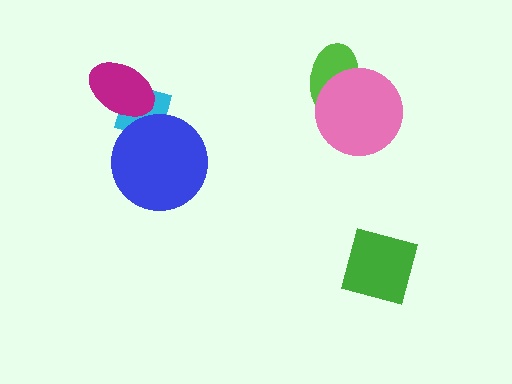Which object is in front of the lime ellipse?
The pink circle is in front of the lime ellipse.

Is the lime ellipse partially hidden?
Yes, it is partially covered by another shape.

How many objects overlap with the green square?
0 objects overlap with the green square.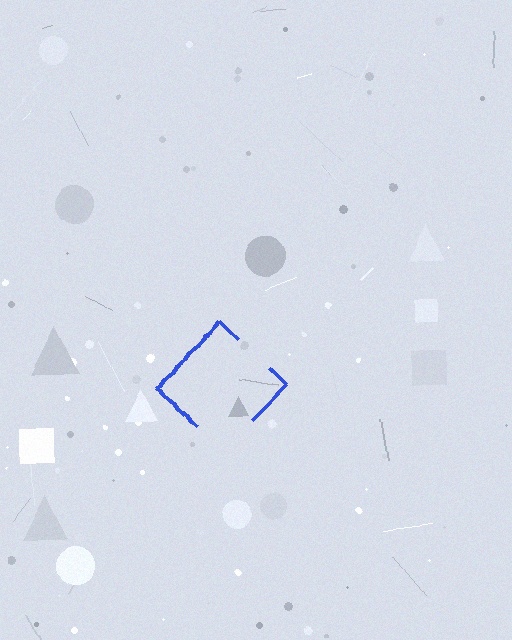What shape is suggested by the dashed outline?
The dashed outline suggests a diamond.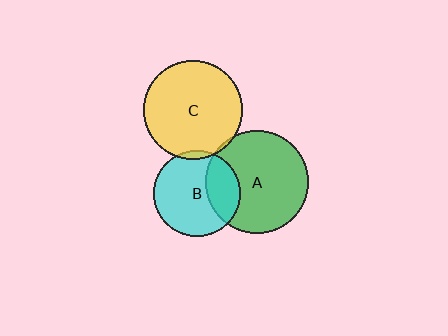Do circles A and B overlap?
Yes.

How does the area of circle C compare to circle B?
Approximately 1.3 times.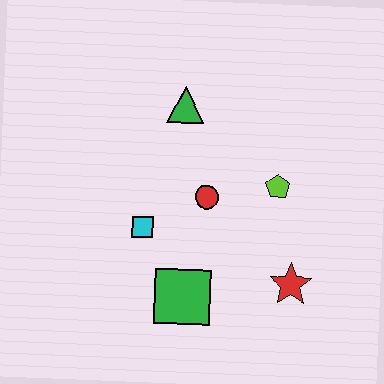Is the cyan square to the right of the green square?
No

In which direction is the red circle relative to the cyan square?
The red circle is to the right of the cyan square.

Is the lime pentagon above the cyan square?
Yes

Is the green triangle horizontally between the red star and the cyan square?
Yes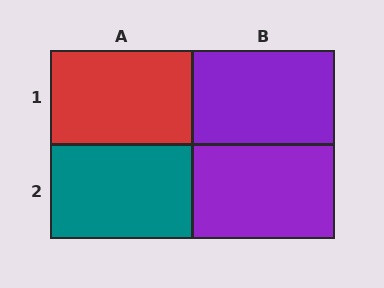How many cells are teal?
1 cell is teal.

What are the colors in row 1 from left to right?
Red, purple.